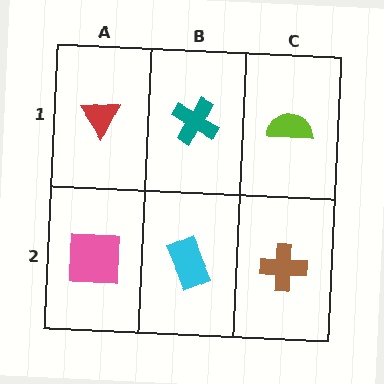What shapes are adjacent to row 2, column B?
A teal cross (row 1, column B), a pink square (row 2, column A), a brown cross (row 2, column C).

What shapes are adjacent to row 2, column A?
A red triangle (row 1, column A), a cyan rectangle (row 2, column B).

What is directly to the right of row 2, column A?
A cyan rectangle.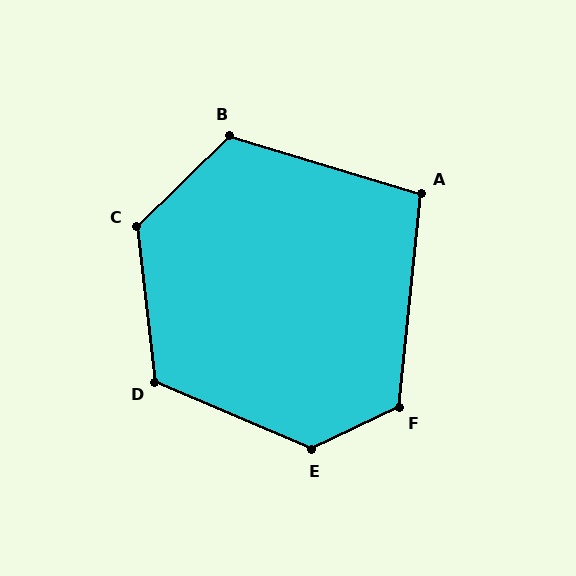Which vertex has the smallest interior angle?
A, at approximately 101 degrees.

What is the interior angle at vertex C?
Approximately 128 degrees (obtuse).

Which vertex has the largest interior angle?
E, at approximately 131 degrees.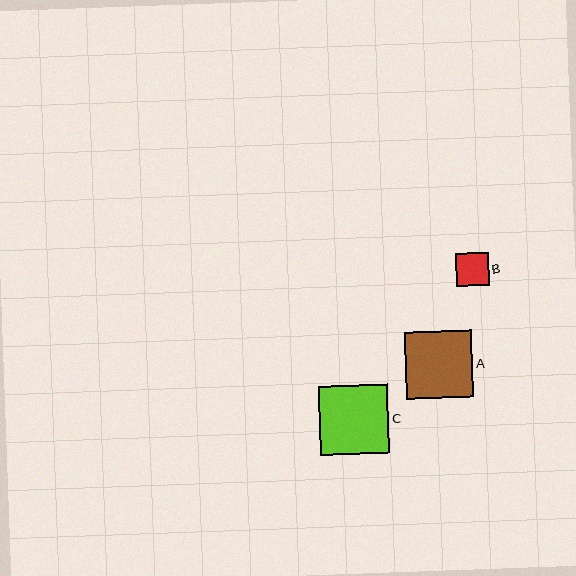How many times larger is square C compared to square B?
Square C is approximately 2.1 times the size of square B.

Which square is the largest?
Square C is the largest with a size of approximately 69 pixels.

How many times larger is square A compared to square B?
Square A is approximately 2.0 times the size of square B.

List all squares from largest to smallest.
From largest to smallest: C, A, B.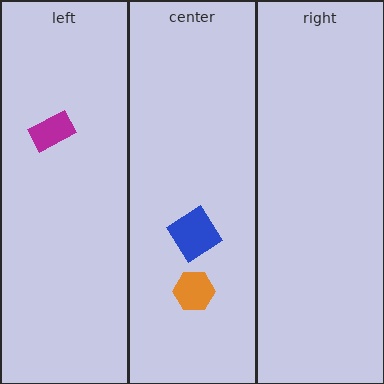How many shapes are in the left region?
1.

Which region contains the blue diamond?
The center region.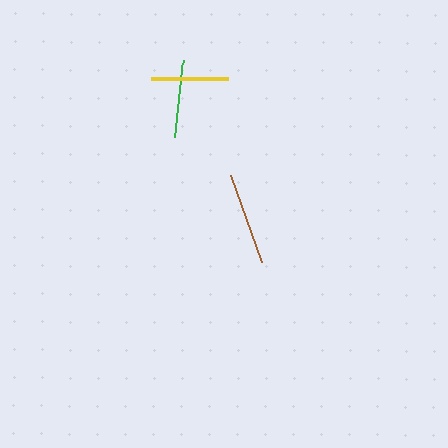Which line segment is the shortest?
The yellow line is the shortest at approximately 77 pixels.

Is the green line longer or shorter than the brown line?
The brown line is longer than the green line.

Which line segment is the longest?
The brown line is the longest at approximately 92 pixels.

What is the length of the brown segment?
The brown segment is approximately 92 pixels long.